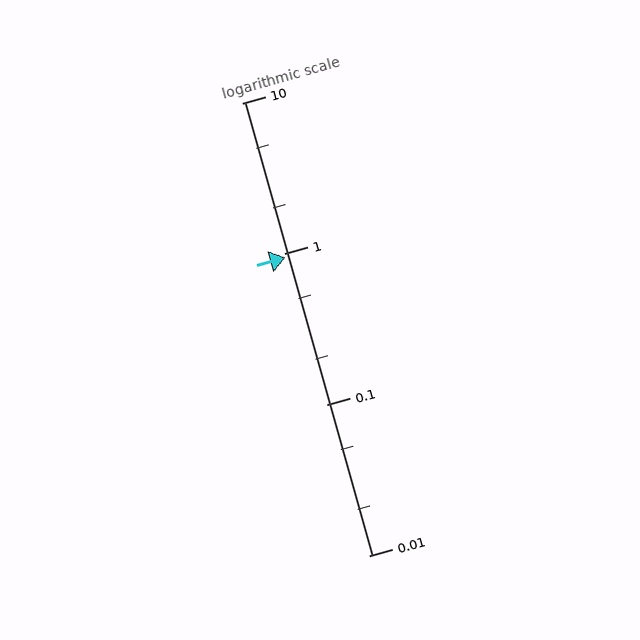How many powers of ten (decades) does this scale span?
The scale spans 3 decades, from 0.01 to 10.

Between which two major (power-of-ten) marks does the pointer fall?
The pointer is between 0.1 and 1.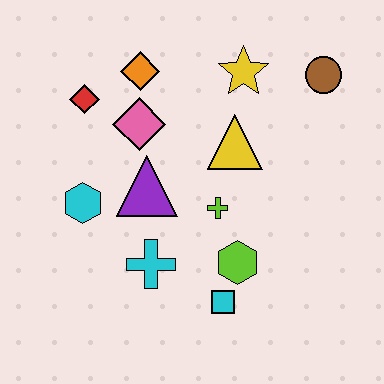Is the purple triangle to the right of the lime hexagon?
No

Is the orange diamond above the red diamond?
Yes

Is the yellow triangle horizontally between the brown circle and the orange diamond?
Yes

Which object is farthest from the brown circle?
The cyan hexagon is farthest from the brown circle.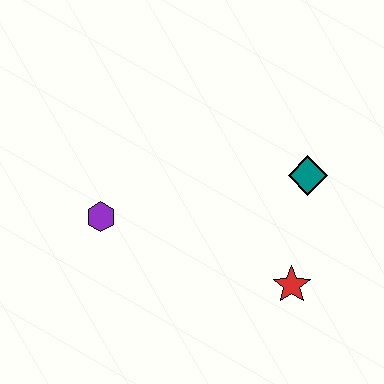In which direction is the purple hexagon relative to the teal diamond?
The purple hexagon is to the left of the teal diamond.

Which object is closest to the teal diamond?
The red star is closest to the teal diamond.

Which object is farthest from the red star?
The purple hexagon is farthest from the red star.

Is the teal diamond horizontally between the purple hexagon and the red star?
No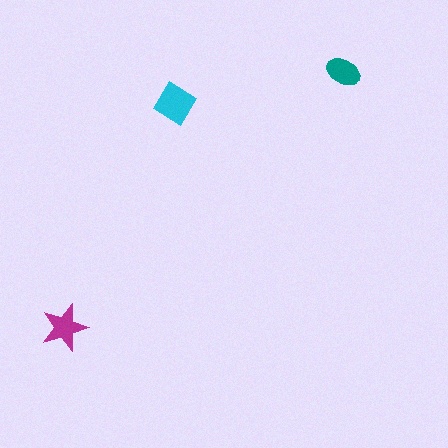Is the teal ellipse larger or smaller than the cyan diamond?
Smaller.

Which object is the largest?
The cyan diamond.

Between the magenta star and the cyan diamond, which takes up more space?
The cyan diamond.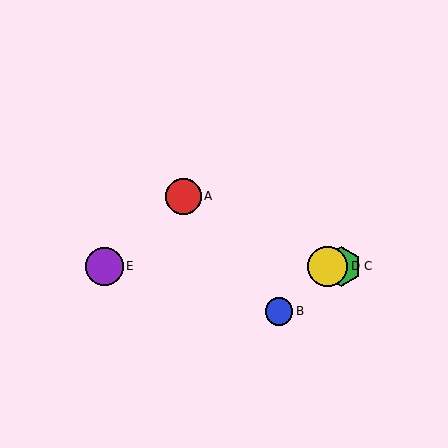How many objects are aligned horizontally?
3 objects (C, D, E) are aligned horizontally.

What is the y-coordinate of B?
Object B is at y≈311.